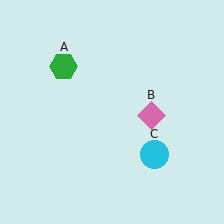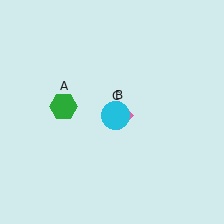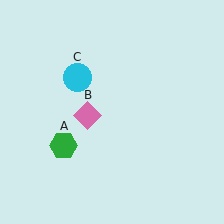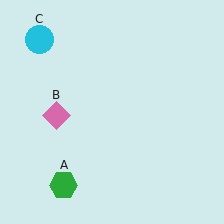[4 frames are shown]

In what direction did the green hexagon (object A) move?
The green hexagon (object A) moved down.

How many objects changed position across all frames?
3 objects changed position: green hexagon (object A), pink diamond (object B), cyan circle (object C).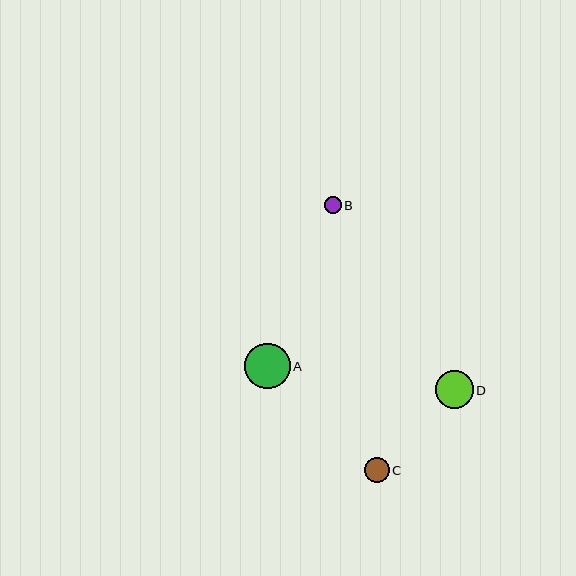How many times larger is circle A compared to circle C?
Circle A is approximately 1.8 times the size of circle C.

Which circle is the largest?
Circle A is the largest with a size of approximately 45 pixels.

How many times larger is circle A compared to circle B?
Circle A is approximately 2.6 times the size of circle B.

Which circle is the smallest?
Circle B is the smallest with a size of approximately 17 pixels.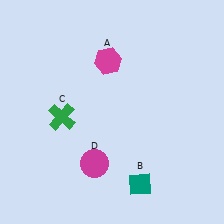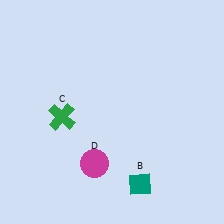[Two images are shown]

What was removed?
The magenta hexagon (A) was removed in Image 2.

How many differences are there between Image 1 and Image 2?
There is 1 difference between the two images.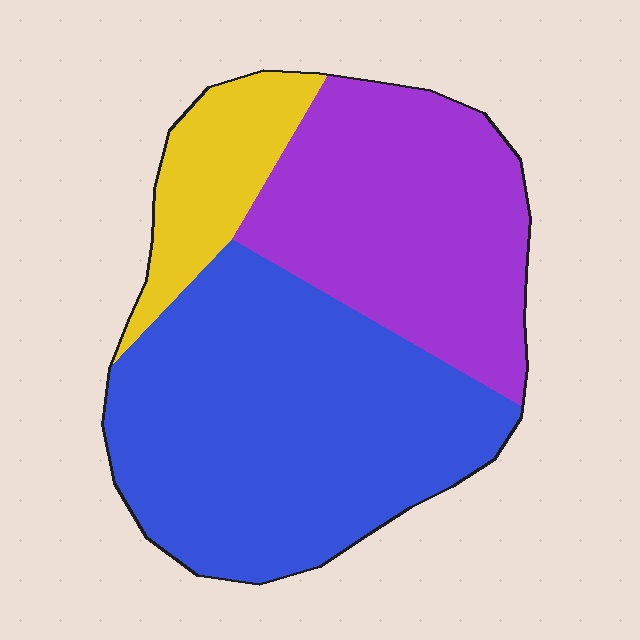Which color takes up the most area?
Blue, at roughly 50%.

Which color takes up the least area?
Yellow, at roughly 15%.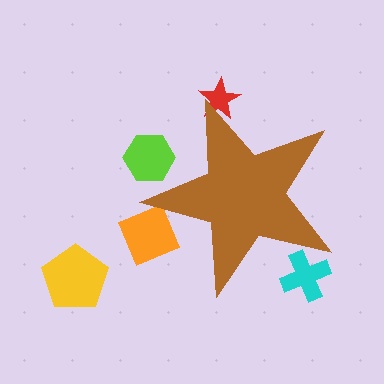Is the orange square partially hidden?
Yes, the orange square is partially hidden behind the brown star.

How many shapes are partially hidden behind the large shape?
4 shapes are partially hidden.